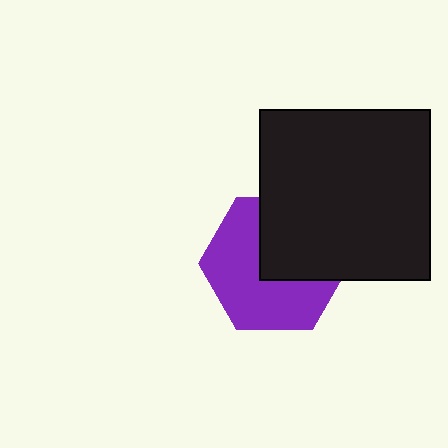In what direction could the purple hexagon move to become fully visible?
The purple hexagon could move toward the lower-left. That would shift it out from behind the black rectangle entirely.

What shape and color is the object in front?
The object in front is a black rectangle.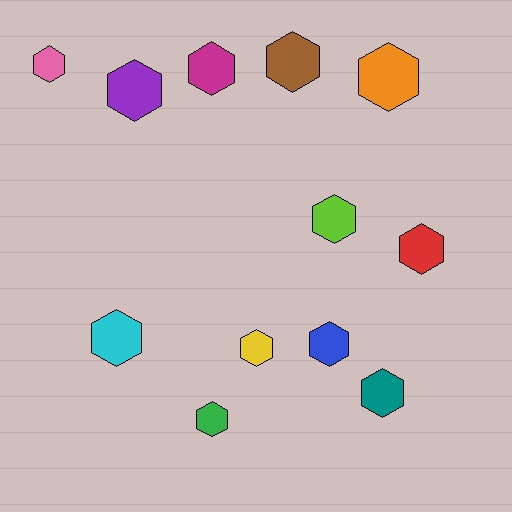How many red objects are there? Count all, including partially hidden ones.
There is 1 red object.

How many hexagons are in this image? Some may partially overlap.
There are 12 hexagons.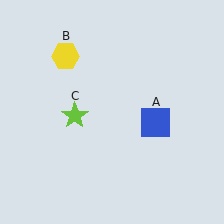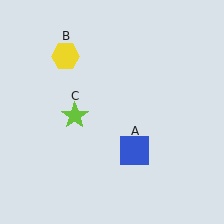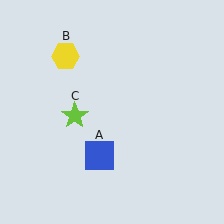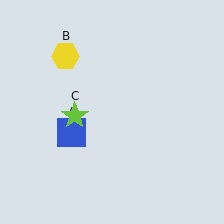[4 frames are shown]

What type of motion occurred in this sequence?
The blue square (object A) rotated clockwise around the center of the scene.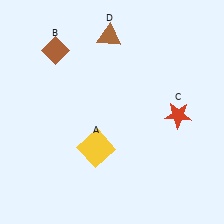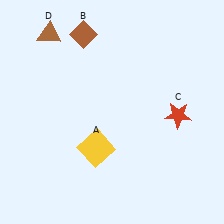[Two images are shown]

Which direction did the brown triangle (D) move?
The brown triangle (D) moved left.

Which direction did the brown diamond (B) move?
The brown diamond (B) moved right.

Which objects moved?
The objects that moved are: the brown diamond (B), the brown triangle (D).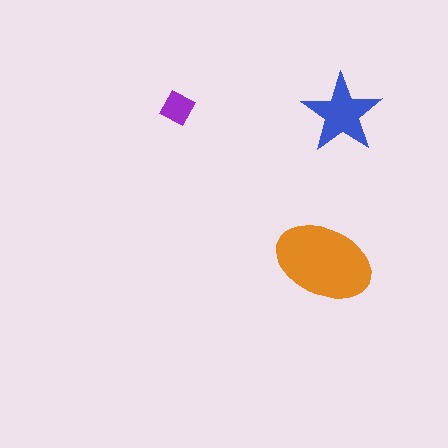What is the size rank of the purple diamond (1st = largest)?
3rd.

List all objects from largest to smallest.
The orange ellipse, the blue star, the purple diamond.